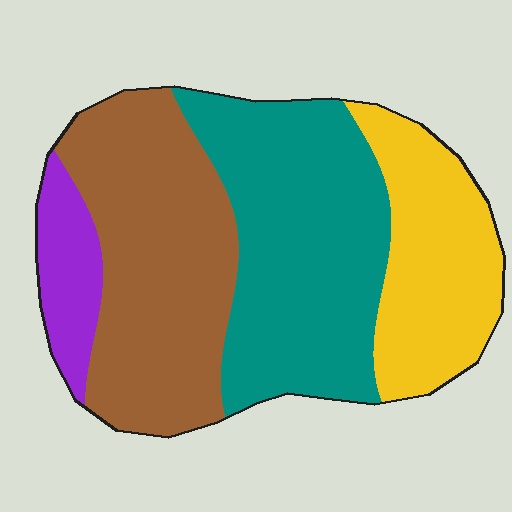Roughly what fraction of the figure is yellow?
Yellow covers 22% of the figure.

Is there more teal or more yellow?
Teal.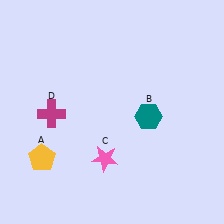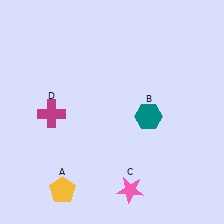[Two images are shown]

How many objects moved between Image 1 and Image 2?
2 objects moved between the two images.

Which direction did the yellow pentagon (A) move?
The yellow pentagon (A) moved down.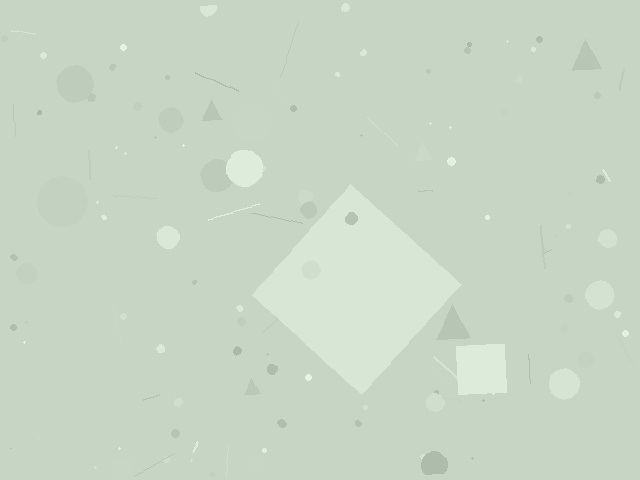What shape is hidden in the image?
A diamond is hidden in the image.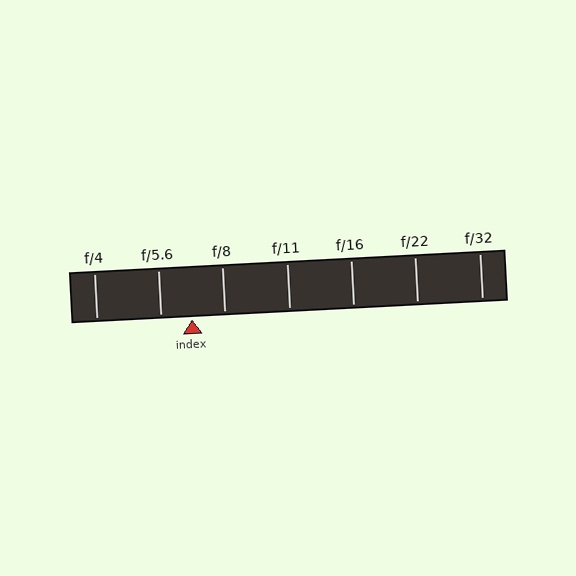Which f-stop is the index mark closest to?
The index mark is closest to f/5.6.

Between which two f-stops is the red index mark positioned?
The index mark is between f/5.6 and f/8.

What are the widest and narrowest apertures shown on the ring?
The widest aperture shown is f/4 and the narrowest is f/32.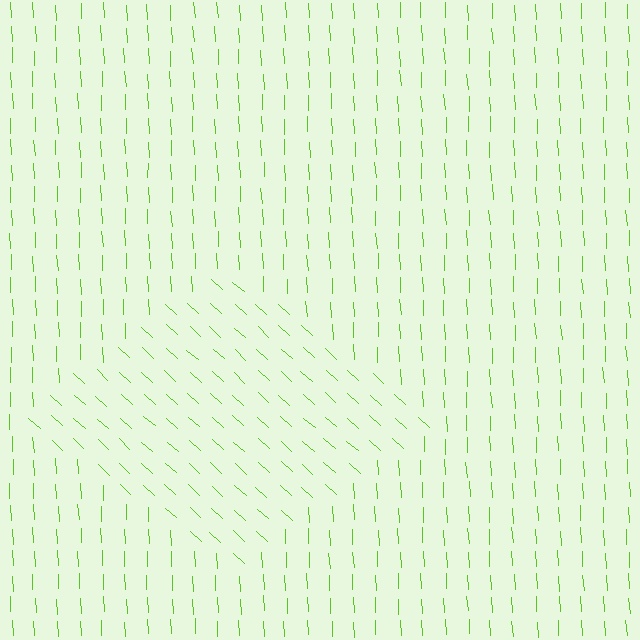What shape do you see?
I see a diamond.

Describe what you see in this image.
The image is filled with small lime line segments. A diamond region in the image has lines oriented differently from the surrounding lines, creating a visible texture boundary.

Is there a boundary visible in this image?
Yes, there is a texture boundary formed by a change in line orientation.